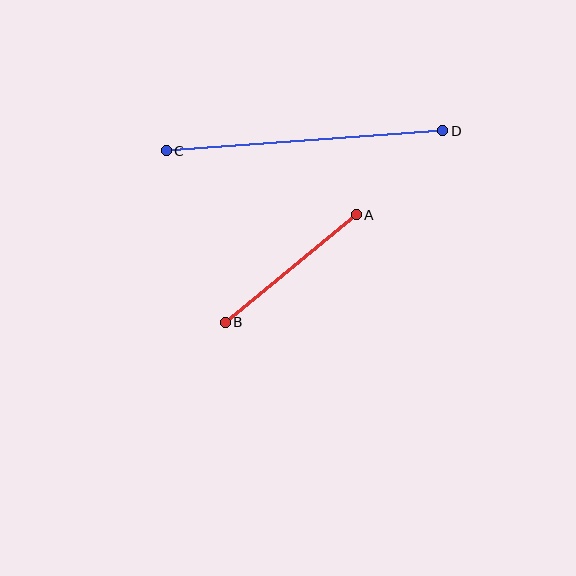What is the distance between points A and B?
The distance is approximately 169 pixels.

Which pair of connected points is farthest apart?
Points C and D are farthest apart.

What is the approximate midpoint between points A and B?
The midpoint is at approximately (291, 269) pixels.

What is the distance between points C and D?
The distance is approximately 277 pixels.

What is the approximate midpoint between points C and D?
The midpoint is at approximately (305, 141) pixels.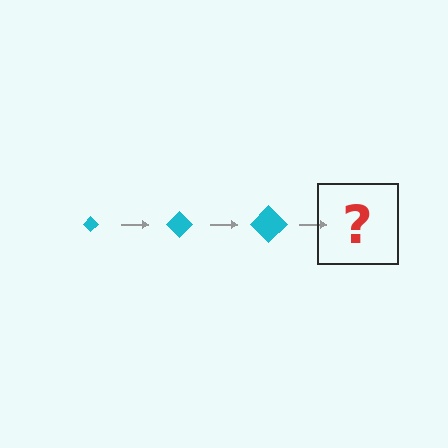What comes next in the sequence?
The next element should be a cyan diamond, larger than the previous one.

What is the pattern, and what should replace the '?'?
The pattern is that the diamond gets progressively larger each step. The '?' should be a cyan diamond, larger than the previous one.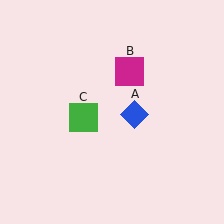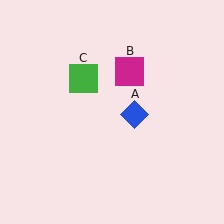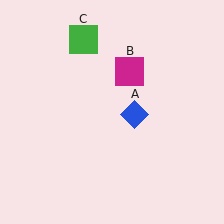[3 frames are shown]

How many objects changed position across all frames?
1 object changed position: green square (object C).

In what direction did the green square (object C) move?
The green square (object C) moved up.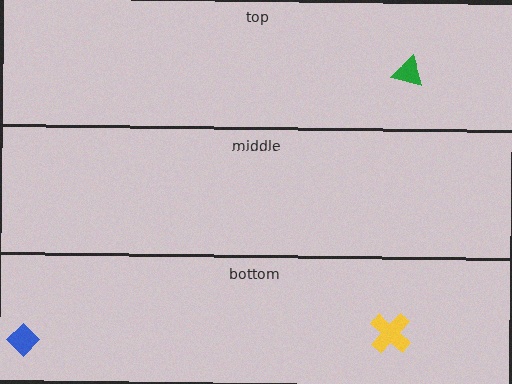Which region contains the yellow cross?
The bottom region.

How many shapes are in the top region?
1.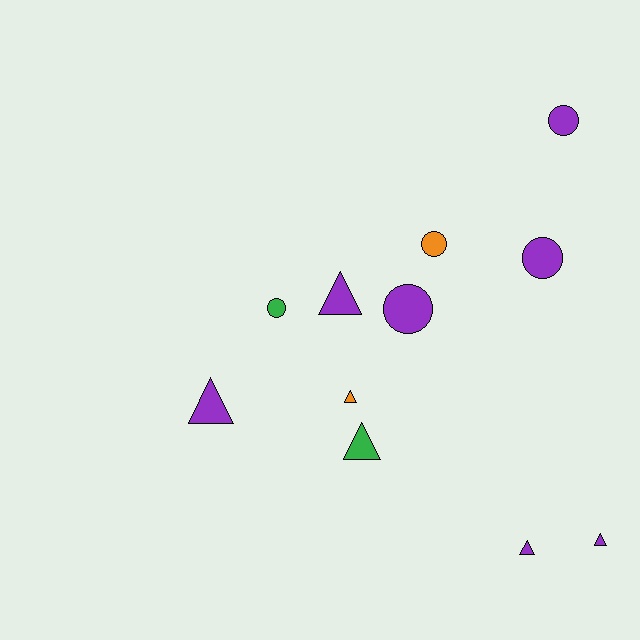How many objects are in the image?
There are 11 objects.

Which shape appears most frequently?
Triangle, with 6 objects.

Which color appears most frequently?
Purple, with 7 objects.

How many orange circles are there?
There is 1 orange circle.